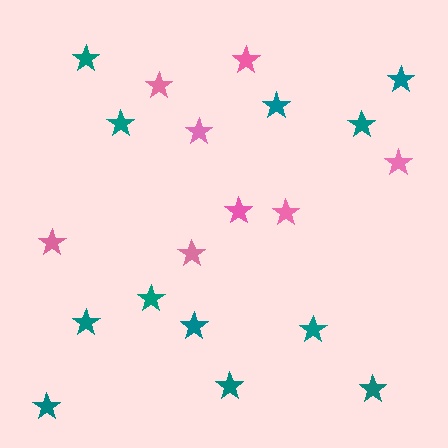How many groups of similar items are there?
There are 2 groups: one group of teal stars (12) and one group of pink stars (8).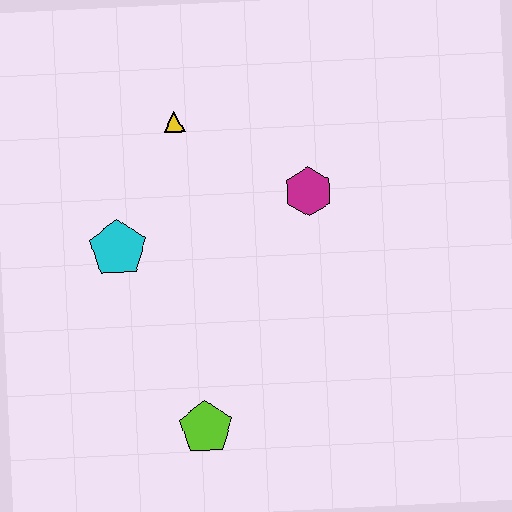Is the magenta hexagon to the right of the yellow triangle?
Yes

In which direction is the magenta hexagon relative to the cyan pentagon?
The magenta hexagon is to the right of the cyan pentagon.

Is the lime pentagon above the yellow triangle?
No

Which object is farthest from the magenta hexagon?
The lime pentagon is farthest from the magenta hexagon.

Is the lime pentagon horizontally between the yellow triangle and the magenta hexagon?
Yes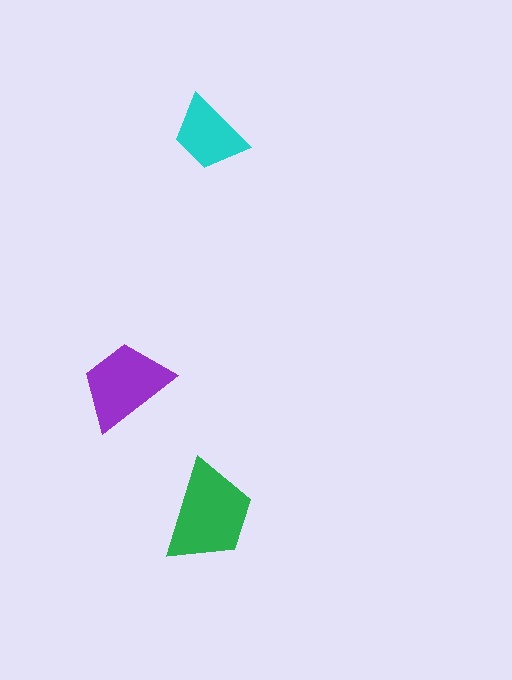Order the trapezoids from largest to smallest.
the green one, the purple one, the cyan one.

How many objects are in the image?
There are 3 objects in the image.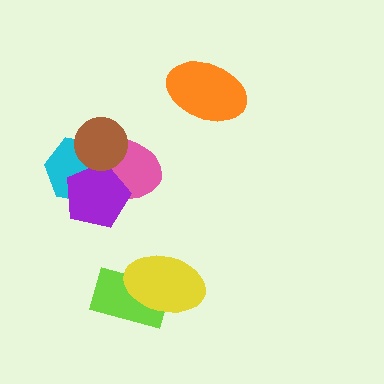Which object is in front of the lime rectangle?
The yellow ellipse is in front of the lime rectangle.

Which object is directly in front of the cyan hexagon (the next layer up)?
The purple pentagon is directly in front of the cyan hexagon.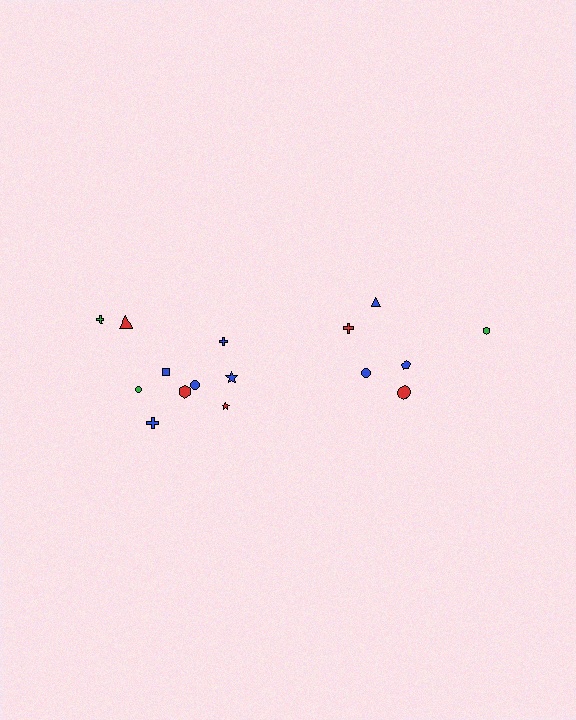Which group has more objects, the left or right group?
The left group.